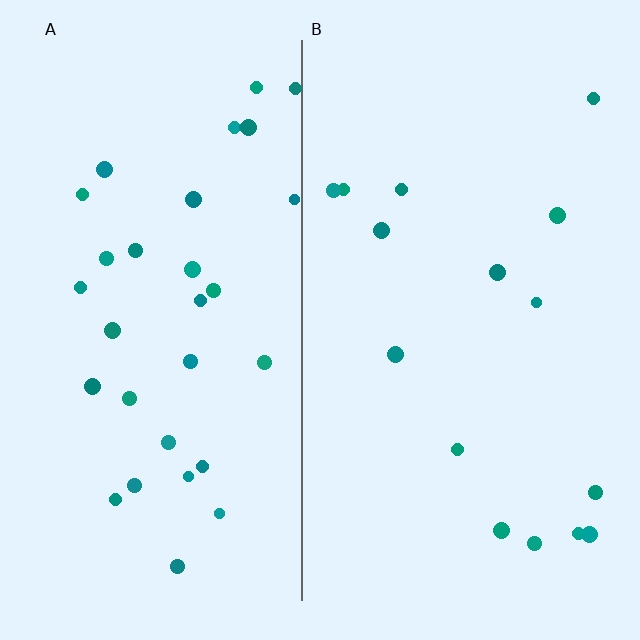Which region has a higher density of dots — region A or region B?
A (the left).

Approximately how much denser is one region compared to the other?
Approximately 2.1× — region A over region B.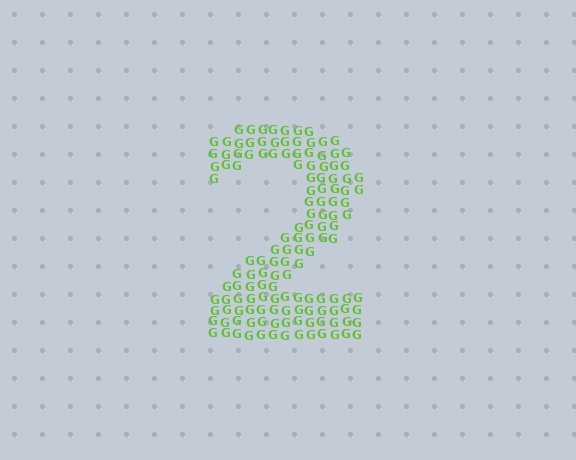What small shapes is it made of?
It is made of small letter G's.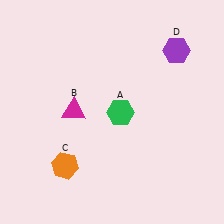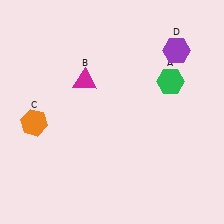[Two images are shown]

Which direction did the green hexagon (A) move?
The green hexagon (A) moved right.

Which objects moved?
The objects that moved are: the green hexagon (A), the magenta triangle (B), the orange hexagon (C).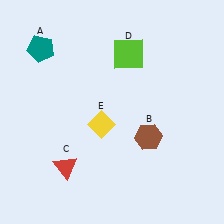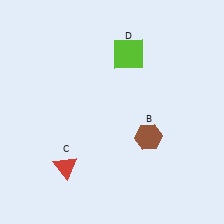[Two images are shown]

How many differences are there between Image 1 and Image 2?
There are 2 differences between the two images.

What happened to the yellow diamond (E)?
The yellow diamond (E) was removed in Image 2. It was in the bottom-left area of Image 1.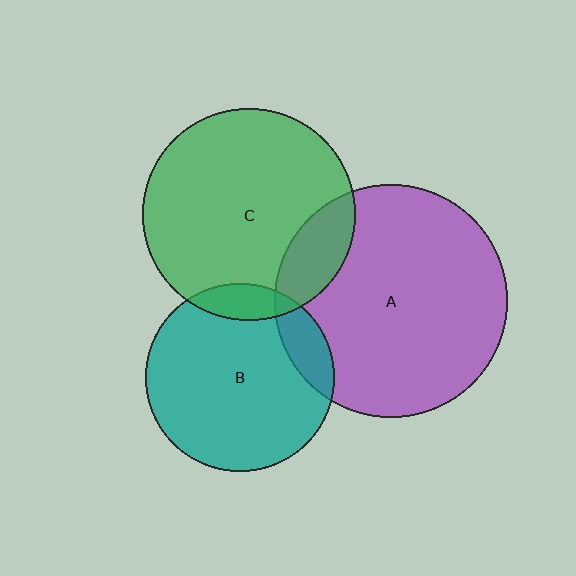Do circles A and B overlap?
Yes.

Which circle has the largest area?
Circle A (purple).